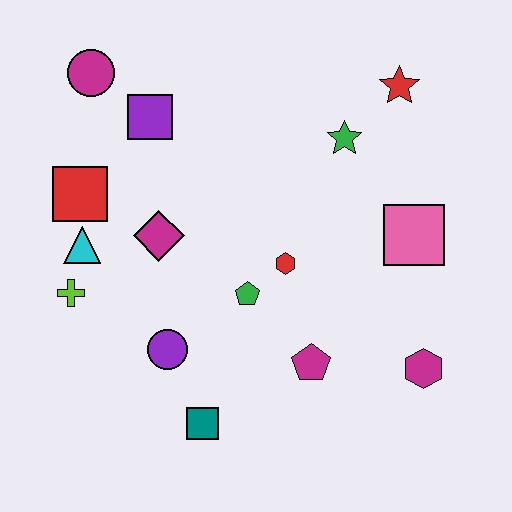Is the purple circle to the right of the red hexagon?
No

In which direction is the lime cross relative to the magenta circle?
The lime cross is below the magenta circle.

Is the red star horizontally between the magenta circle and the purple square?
No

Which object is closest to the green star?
The red star is closest to the green star.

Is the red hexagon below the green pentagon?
No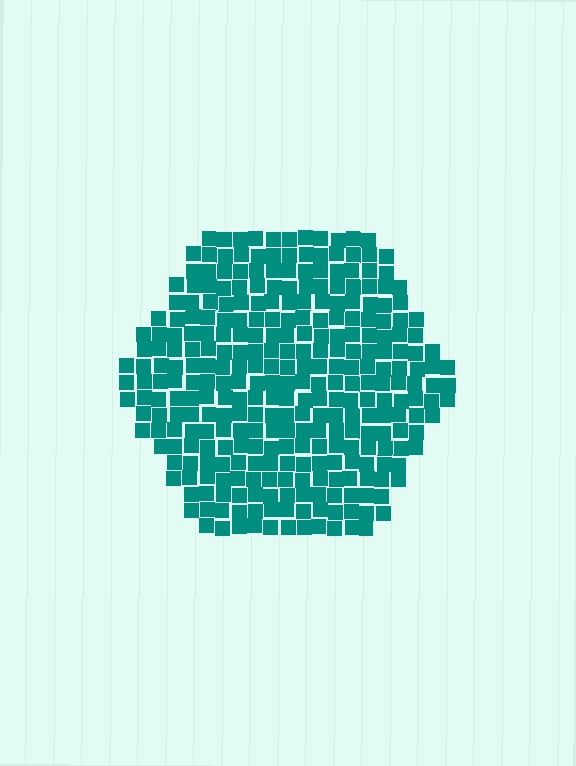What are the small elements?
The small elements are squares.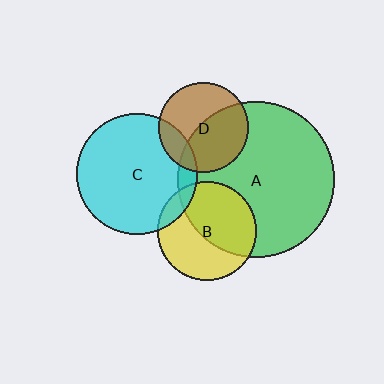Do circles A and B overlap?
Yes.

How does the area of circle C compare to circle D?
Approximately 1.8 times.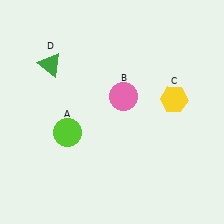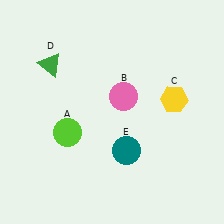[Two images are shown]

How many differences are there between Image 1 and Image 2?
There is 1 difference between the two images.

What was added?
A teal circle (E) was added in Image 2.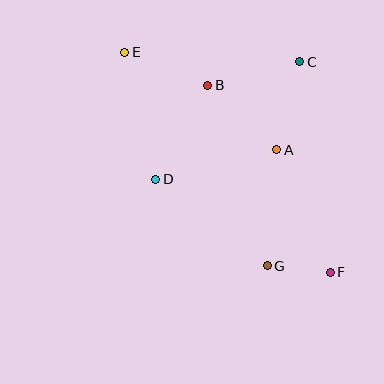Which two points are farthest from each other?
Points E and F are farthest from each other.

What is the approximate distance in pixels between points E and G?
The distance between E and G is approximately 257 pixels.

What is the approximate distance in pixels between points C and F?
The distance between C and F is approximately 213 pixels.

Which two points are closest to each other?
Points F and G are closest to each other.